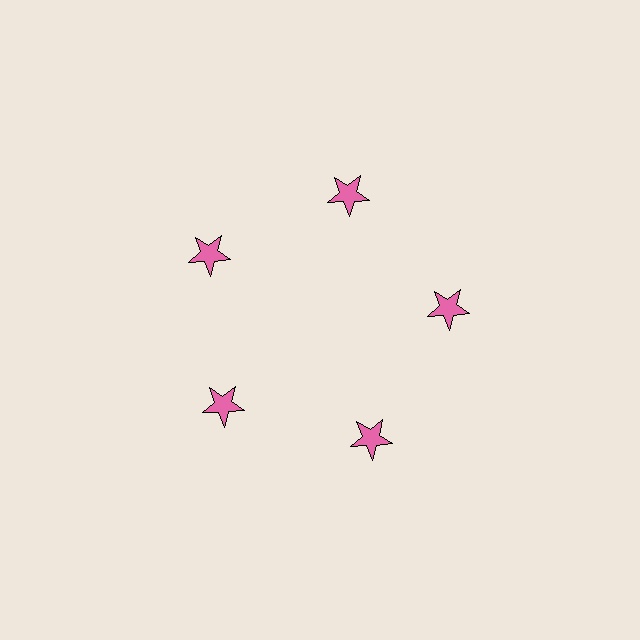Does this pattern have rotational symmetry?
Yes, this pattern has 5-fold rotational symmetry. It looks the same after rotating 72 degrees around the center.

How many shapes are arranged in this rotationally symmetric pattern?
There are 5 shapes, arranged in 5 groups of 1.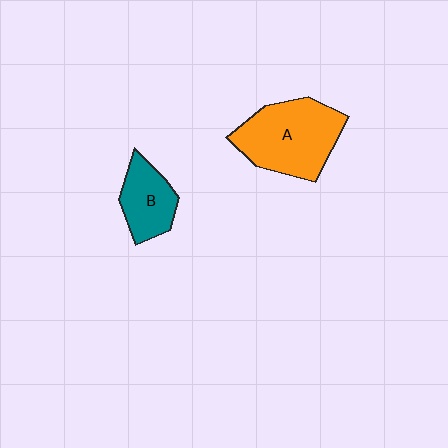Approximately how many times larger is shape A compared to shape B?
Approximately 1.8 times.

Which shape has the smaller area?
Shape B (teal).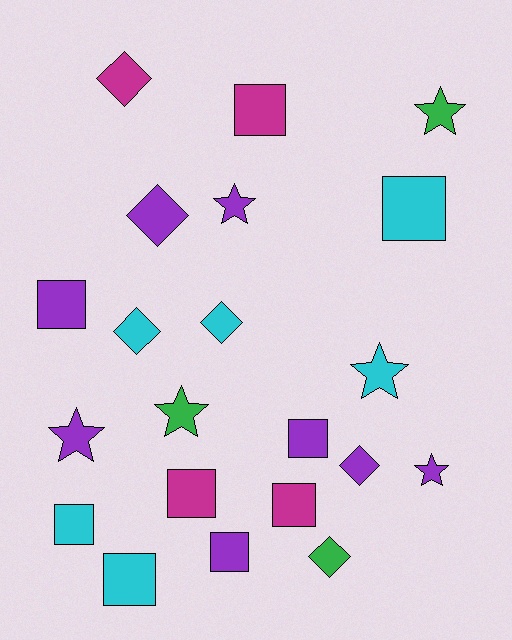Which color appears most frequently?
Purple, with 8 objects.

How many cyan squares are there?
There are 3 cyan squares.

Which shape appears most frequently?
Square, with 9 objects.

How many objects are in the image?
There are 21 objects.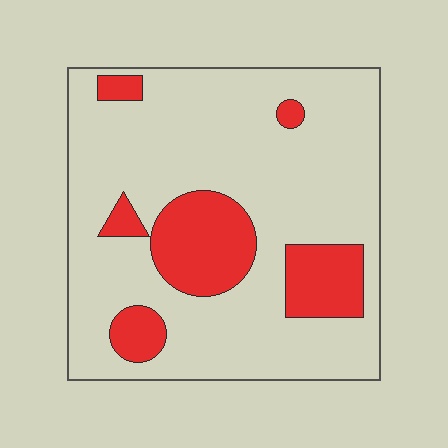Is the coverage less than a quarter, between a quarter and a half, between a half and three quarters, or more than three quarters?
Less than a quarter.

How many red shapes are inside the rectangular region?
6.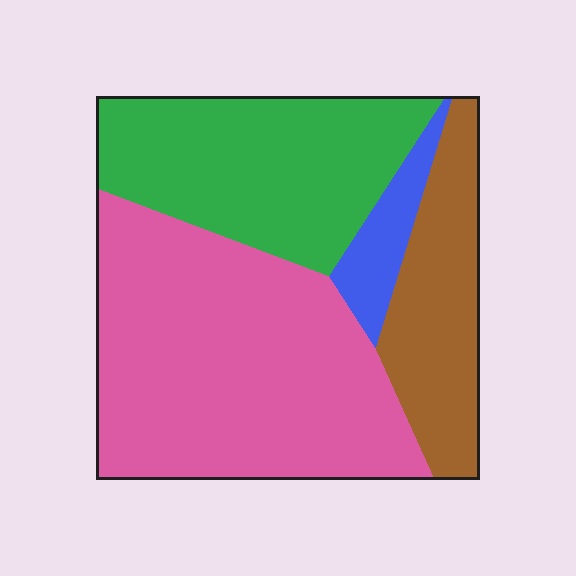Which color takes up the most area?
Pink, at roughly 45%.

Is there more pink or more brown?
Pink.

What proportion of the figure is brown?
Brown takes up between a sixth and a third of the figure.